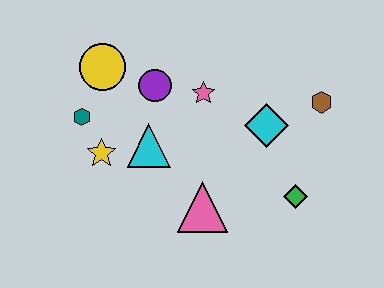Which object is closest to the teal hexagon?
The yellow star is closest to the teal hexagon.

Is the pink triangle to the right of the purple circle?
Yes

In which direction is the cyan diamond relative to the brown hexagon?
The cyan diamond is to the left of the brown hexagon.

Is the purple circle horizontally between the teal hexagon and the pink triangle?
Yes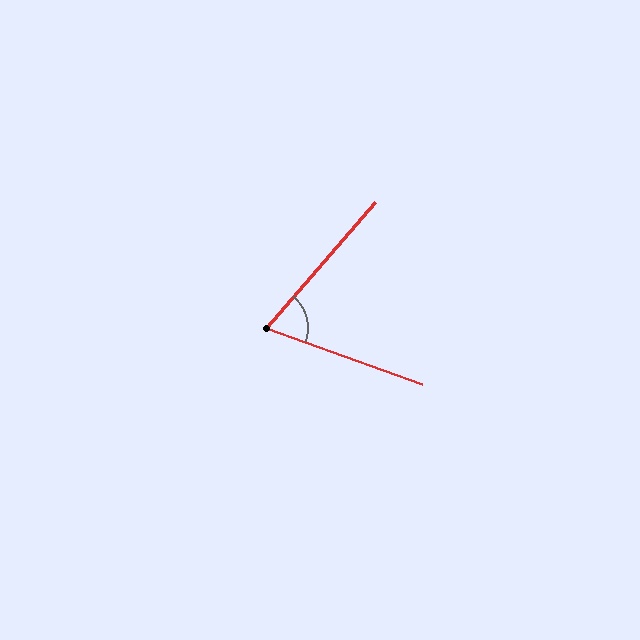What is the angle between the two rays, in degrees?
Approximately 69 degrees.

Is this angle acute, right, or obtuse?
It is acute.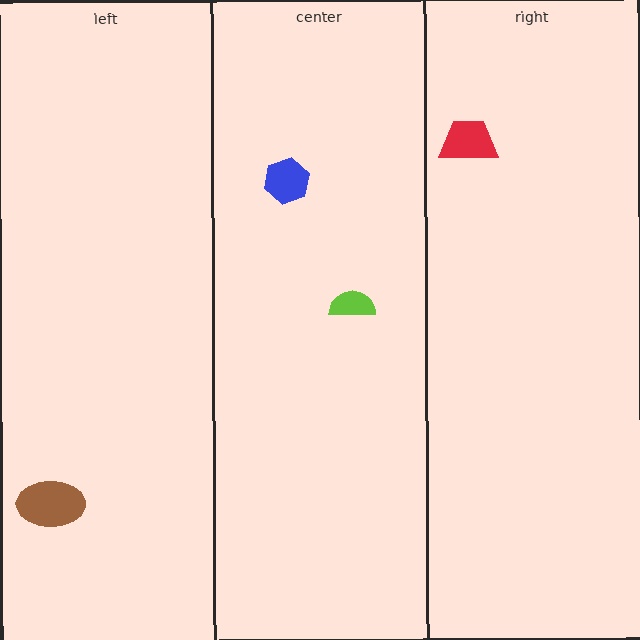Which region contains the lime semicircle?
The center region.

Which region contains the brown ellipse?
The left region.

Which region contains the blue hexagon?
The center region.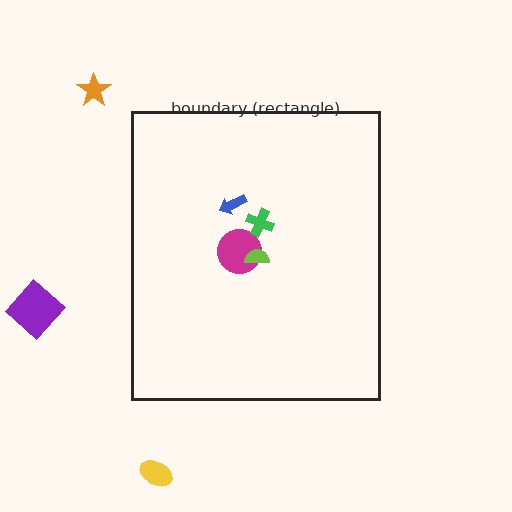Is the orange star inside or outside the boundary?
Outside.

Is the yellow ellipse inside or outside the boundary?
Outside.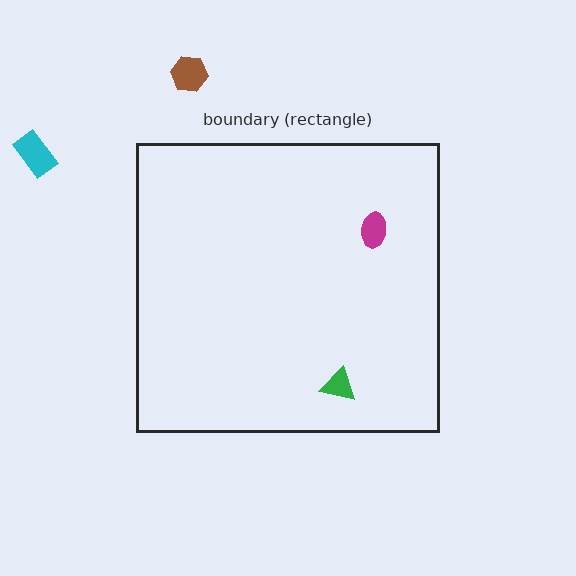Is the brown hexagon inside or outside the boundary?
Outside.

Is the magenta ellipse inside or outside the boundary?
Inside.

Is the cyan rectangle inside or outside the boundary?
Outside.